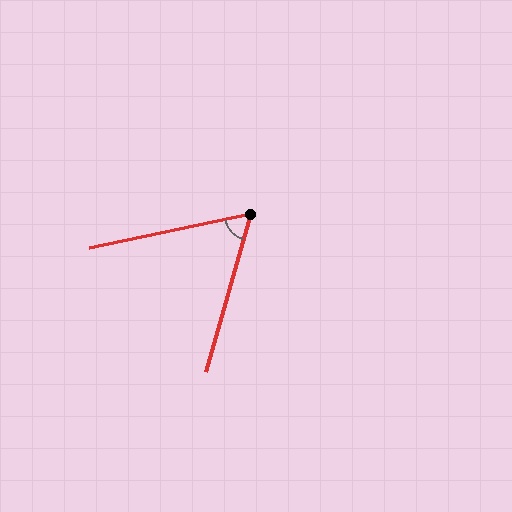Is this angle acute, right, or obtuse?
It is acute.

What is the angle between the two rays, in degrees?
Approximately 62 degrees.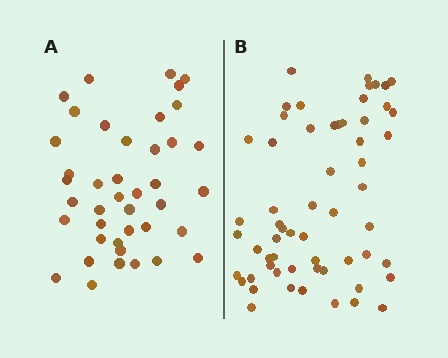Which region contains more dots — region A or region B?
Region B (the right region) has more dots.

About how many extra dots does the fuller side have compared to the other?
Region B has approximately 20 more dots than region A.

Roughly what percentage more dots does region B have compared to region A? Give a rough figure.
About 45% more.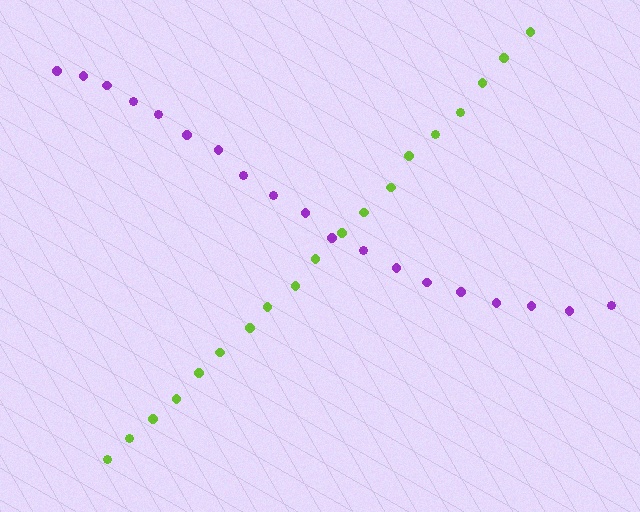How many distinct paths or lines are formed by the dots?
There are 2 distinct paths.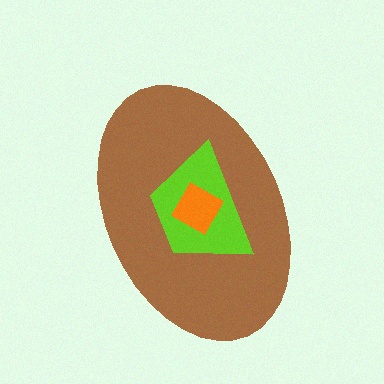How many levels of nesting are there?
3.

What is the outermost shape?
The brown ellipse.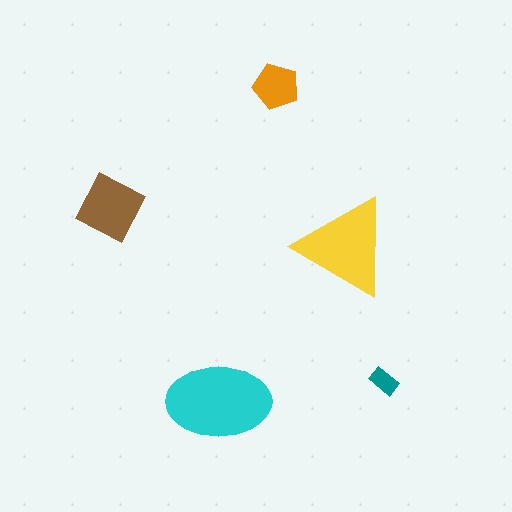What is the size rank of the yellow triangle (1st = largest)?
2nd.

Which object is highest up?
The orange pentagon is topmost.